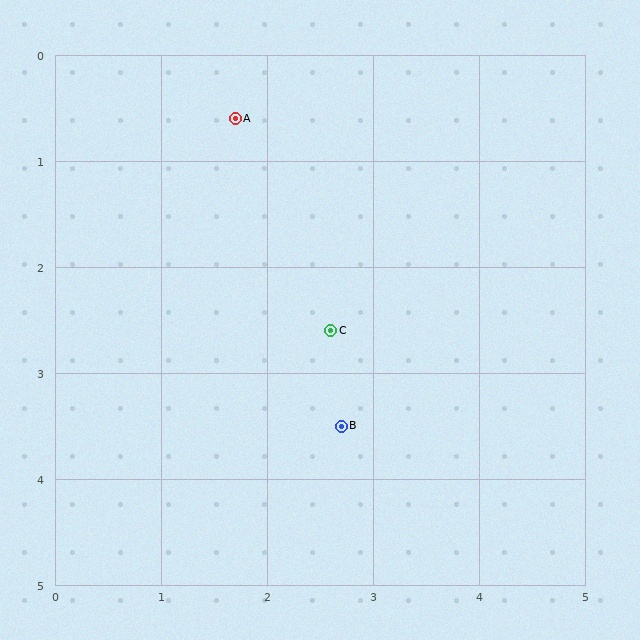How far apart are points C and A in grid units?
Points C and A are about 2.2 grid units apart.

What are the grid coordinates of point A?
Point A is at approximately (1.7, 0.6).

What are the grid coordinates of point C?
Point C is at approximately (2.6, 2.6).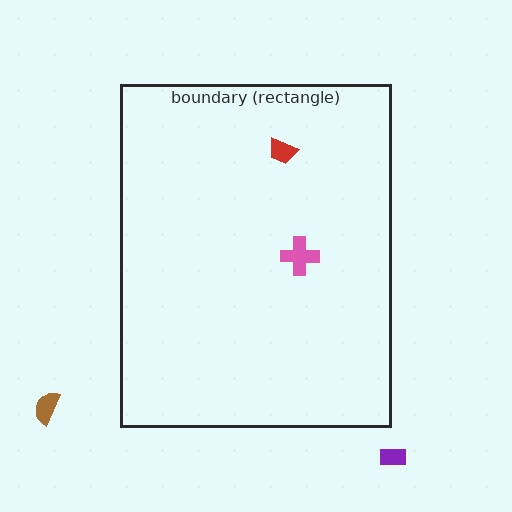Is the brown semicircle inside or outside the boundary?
Outside.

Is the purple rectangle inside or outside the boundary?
Outside.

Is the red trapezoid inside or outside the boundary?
Inside.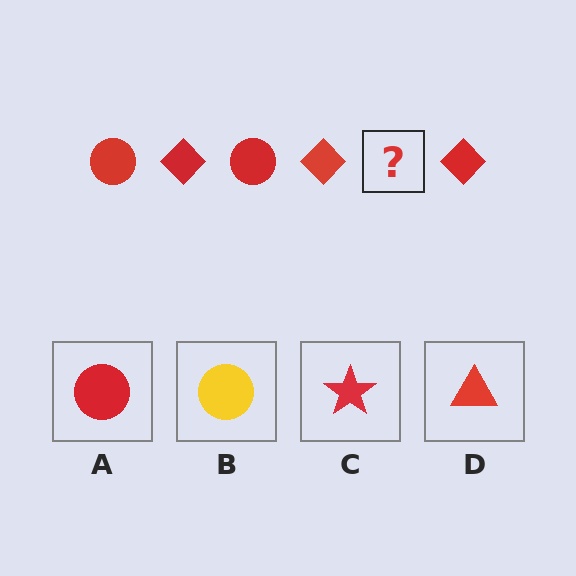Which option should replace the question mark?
Option A.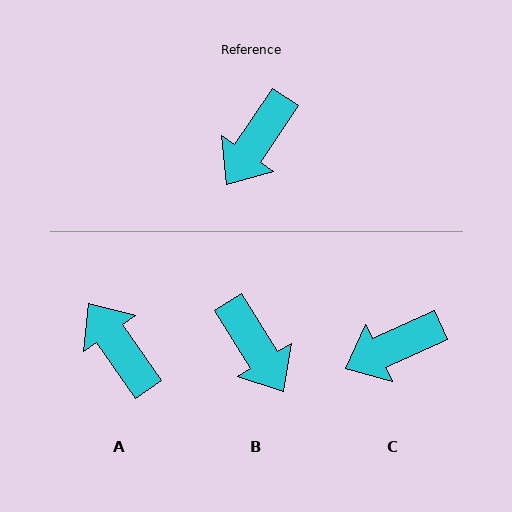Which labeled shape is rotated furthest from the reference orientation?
A, about 111 degrees away.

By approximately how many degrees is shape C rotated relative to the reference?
Approximately 31 degrees clockwise.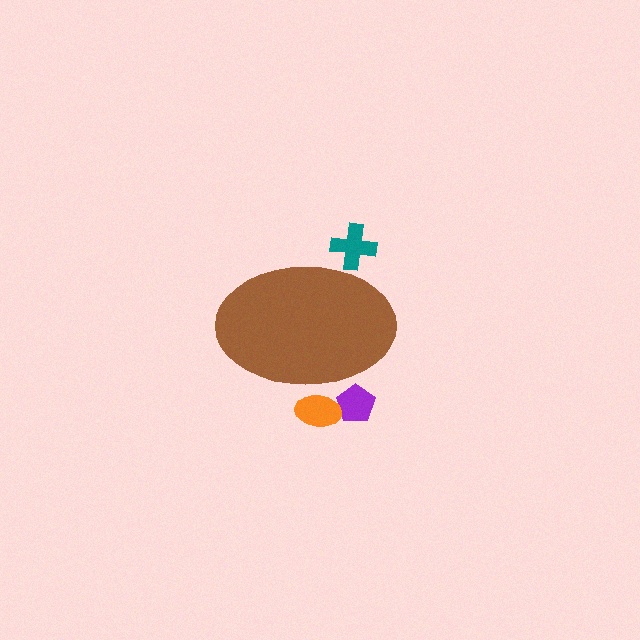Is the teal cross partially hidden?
Yes, the teal cross is partially hidden behind the brown ellipse.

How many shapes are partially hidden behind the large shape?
3 shapes are partially hidden.